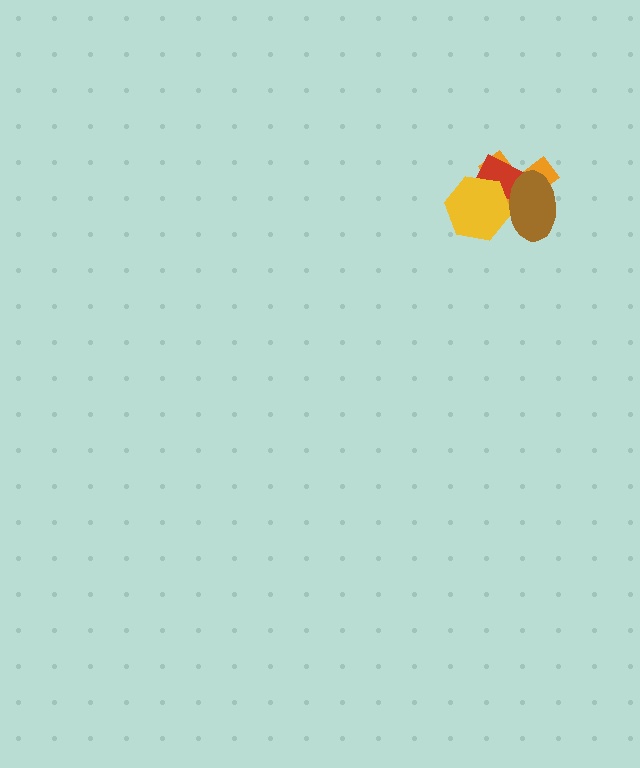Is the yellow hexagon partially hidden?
Yes, it is partially covered by another shape.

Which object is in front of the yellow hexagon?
The brown ellipse is in front of the yellow hexagon.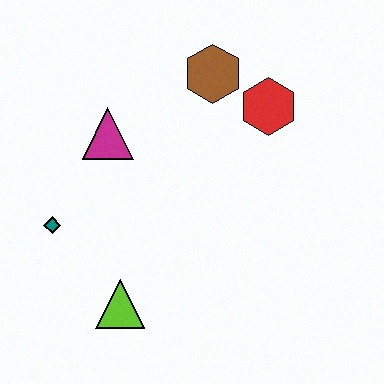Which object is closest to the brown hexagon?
The red hexagon is closest to the brown hexagon.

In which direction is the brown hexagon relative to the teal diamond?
The brown hexagon is to the right of the teal diamond.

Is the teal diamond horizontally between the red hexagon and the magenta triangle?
No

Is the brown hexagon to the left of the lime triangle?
No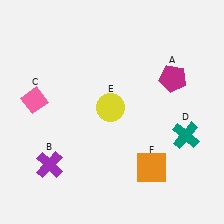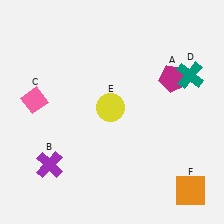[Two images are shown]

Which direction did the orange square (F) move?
The orange square (F) moved right.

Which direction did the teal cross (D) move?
The teal cross (D) moved up.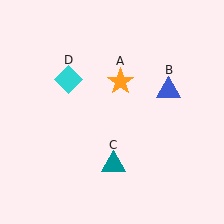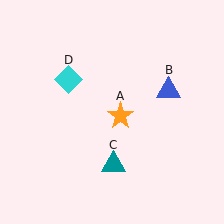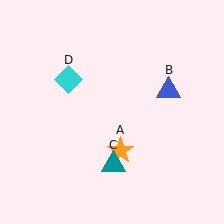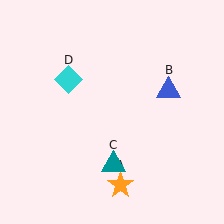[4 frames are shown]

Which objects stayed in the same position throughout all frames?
Blue triangle (object B) and teal triangle (object C) and cyan diamond (object D) remained stationary.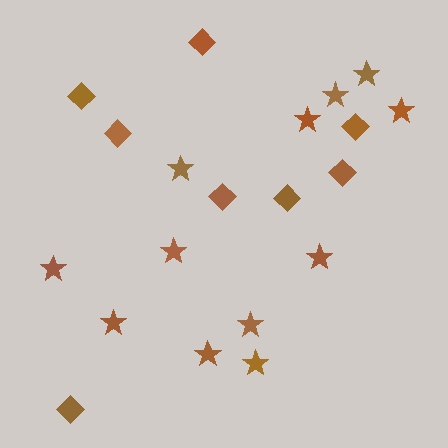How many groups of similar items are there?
There are 2 groups: one group of diamonds (8) and one group of stars (12).